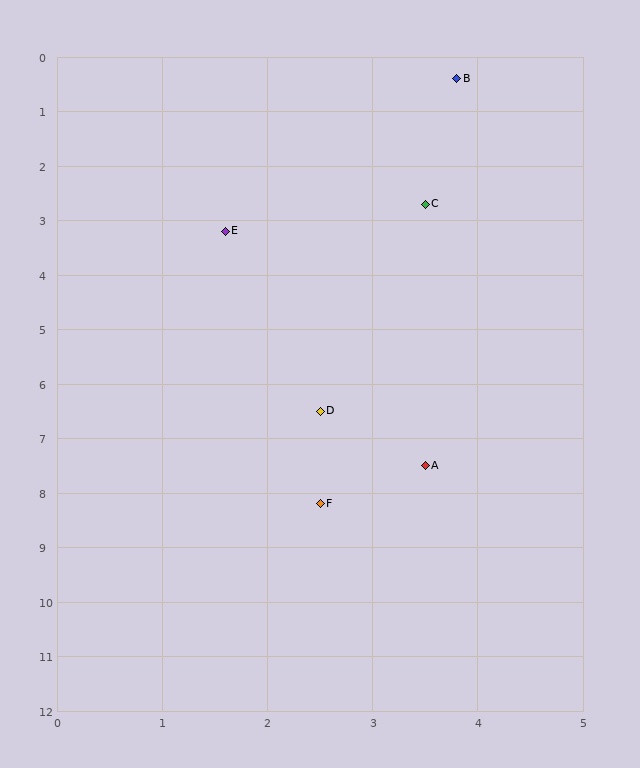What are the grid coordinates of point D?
Point D is at approximately (2.5, 6.5).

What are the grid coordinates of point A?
Point A is at approximately (3.5, 7.5).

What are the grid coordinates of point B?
Point B is at approximately (3.8, 0.4).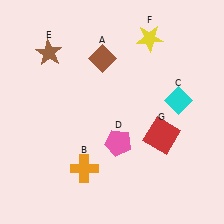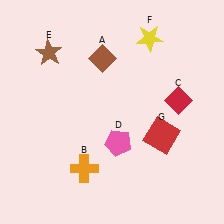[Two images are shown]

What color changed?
The diamond (C) changed from cyan in Image 1 to red in Image 2.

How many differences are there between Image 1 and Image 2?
There is 1 difference between the two images.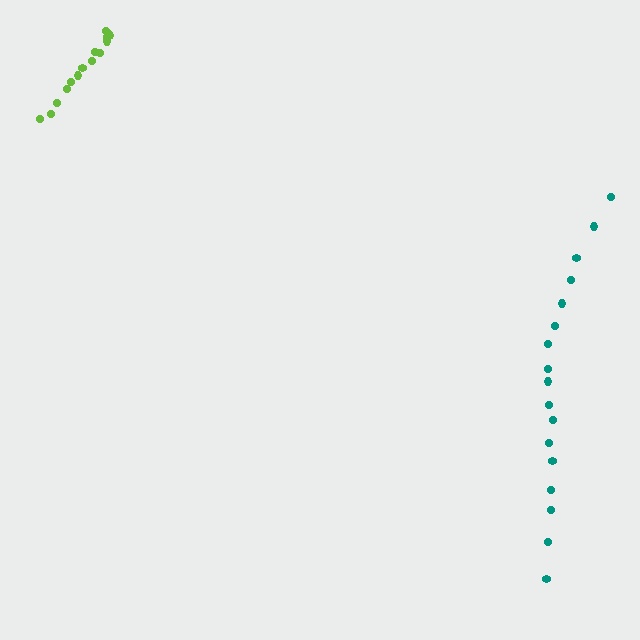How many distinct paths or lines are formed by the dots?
There are 2 distinct paths.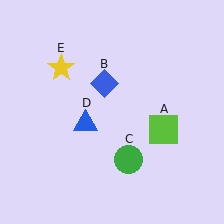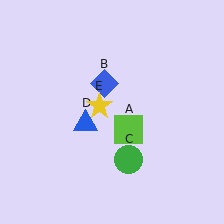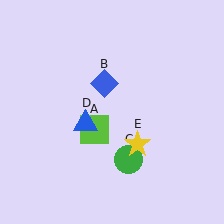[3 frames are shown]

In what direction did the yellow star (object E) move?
The yellow star (object E) moved down and to the right.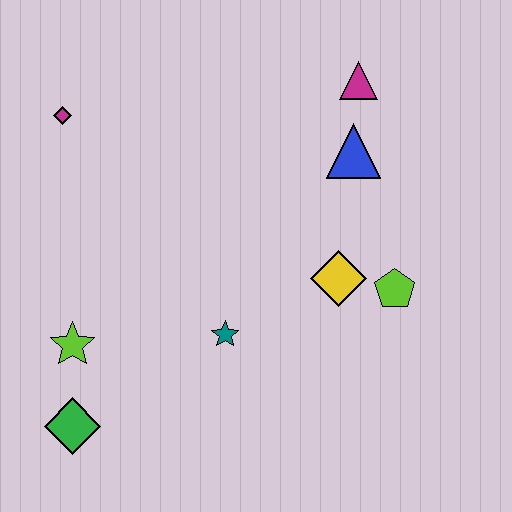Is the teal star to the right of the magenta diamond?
Yes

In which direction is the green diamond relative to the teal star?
The green diamond is to the left of the teal star.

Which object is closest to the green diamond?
The lime star is closest to the green diamond.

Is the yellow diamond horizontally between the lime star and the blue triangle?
Yes